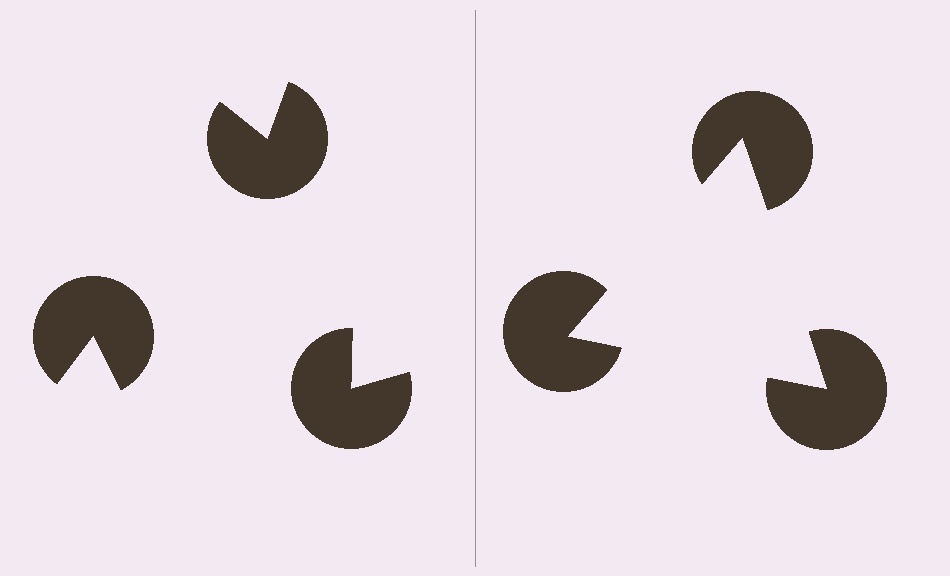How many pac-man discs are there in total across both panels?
6 — 3 on each side.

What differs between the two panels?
The pac-man discs are positioned identically on both sides; only the wedge orientations differ. On the right they align to a triangle; on the left they are misaligned.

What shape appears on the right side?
An illusory triangle.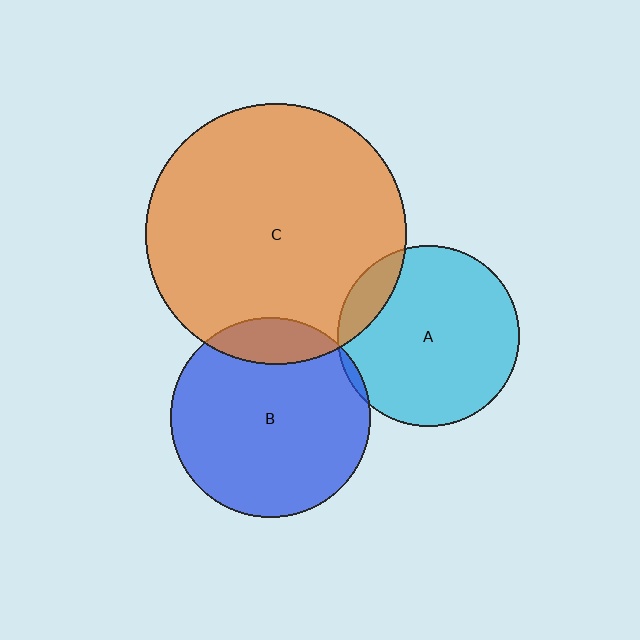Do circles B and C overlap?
Yes.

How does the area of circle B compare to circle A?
Approximately 1.2 times.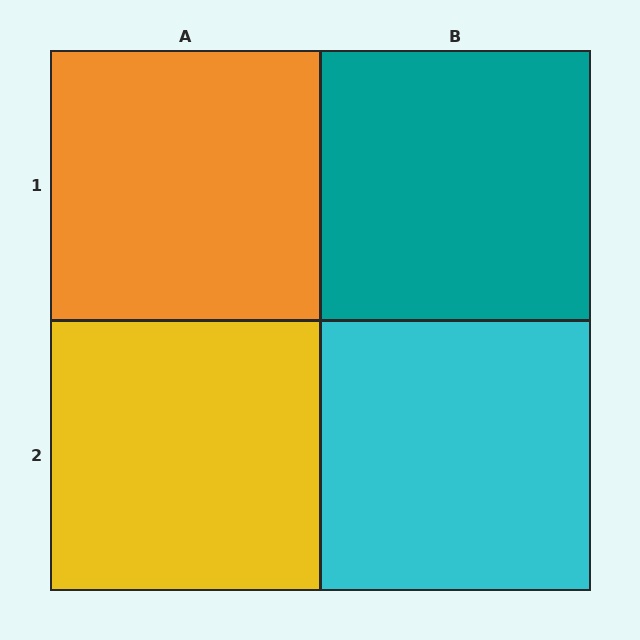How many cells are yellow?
1 cell is yellow.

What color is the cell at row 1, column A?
Orange.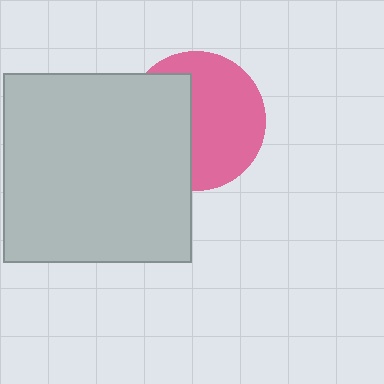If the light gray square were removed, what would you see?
You would see the complete pink circle.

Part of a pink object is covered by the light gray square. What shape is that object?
It is a circle.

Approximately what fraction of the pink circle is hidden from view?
Roughly 41% of the pink circle is hidden behind the light gray square.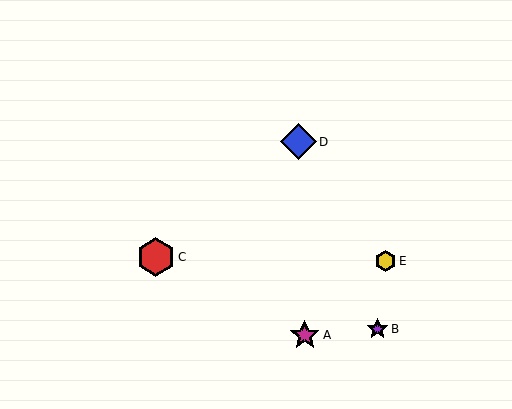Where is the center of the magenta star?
The center of the magenta star is at (305, 335).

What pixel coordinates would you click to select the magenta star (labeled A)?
Click at (305, 335) to select the magenta star A.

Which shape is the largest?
The red hexagon (labeled C) is the largest.